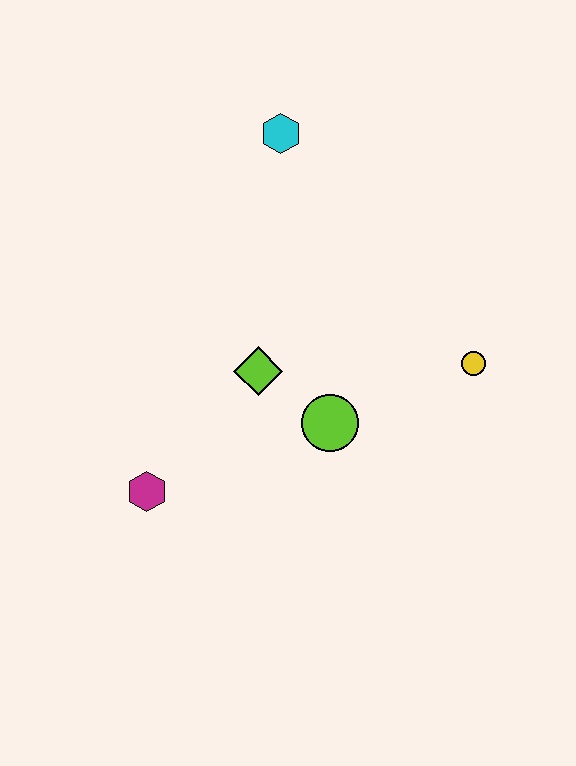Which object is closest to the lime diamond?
The lime circle is closest to the lime diamond.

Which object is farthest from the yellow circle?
The magenta hexagon is farthest from the yellow circle.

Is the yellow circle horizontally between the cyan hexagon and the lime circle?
No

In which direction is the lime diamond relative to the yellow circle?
The lime diamond is to the left of the yellow circle.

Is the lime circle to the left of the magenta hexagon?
No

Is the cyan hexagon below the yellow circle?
No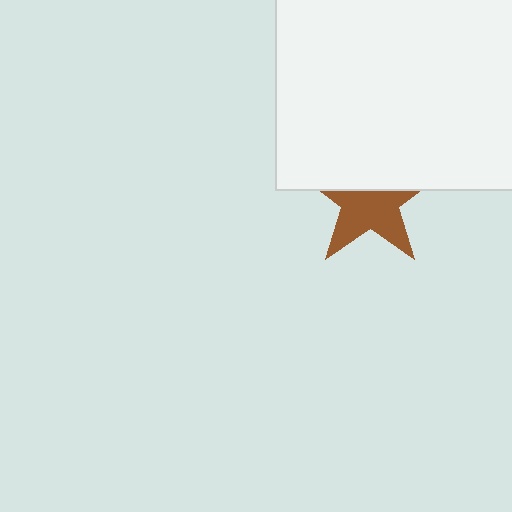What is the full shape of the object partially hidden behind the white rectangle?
The partially hidden object is a brown star.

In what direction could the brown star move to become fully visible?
The brown star could move down. That would shift it out from behind the white rectangle entirely.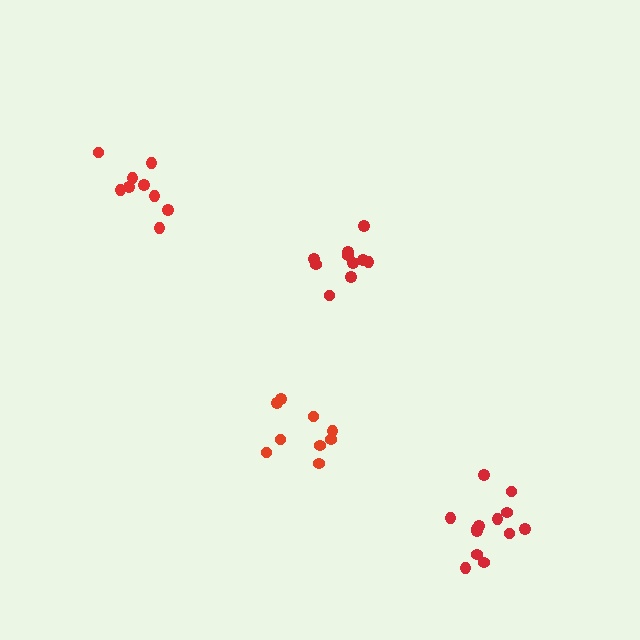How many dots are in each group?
Group 1: 9 dots, Group 2: 9 dots, Group 3: 10 dots, Group 4: 13 dots (41 total).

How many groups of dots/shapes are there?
There are 4 groups.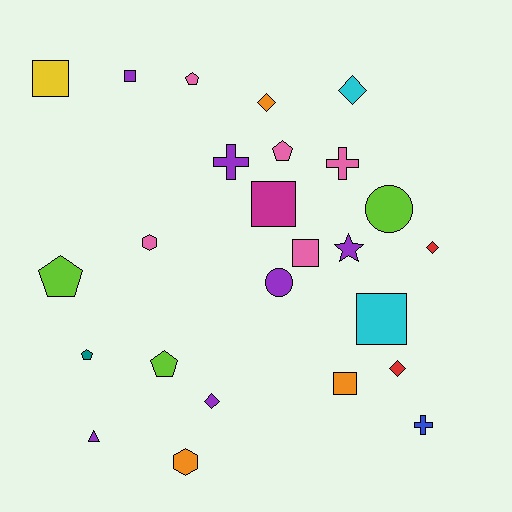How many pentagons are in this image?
There are 5 pentagons.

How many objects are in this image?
There are 25 objects.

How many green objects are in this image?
There are no green objects.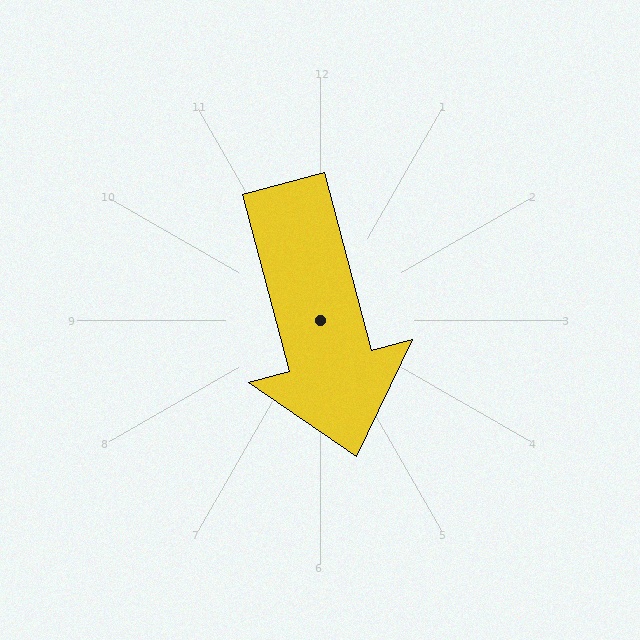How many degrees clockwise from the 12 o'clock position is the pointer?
Approximately 165 degrees.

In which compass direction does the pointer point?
South.